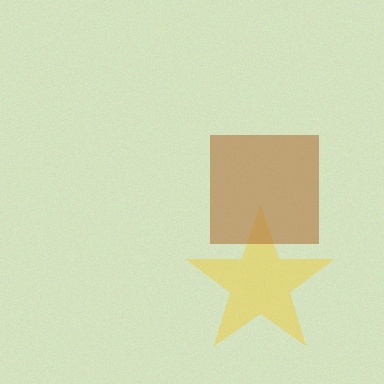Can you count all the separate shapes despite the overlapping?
Yes, there are 2 separate shapes.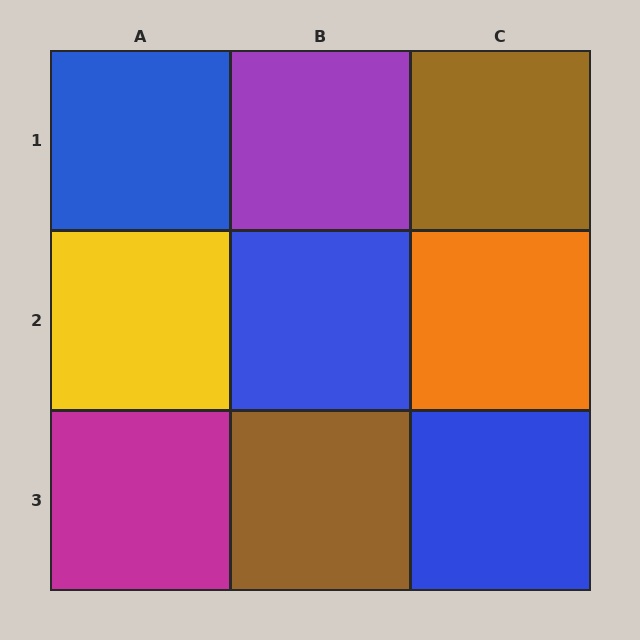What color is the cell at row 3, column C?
Blue.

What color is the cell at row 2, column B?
Blue.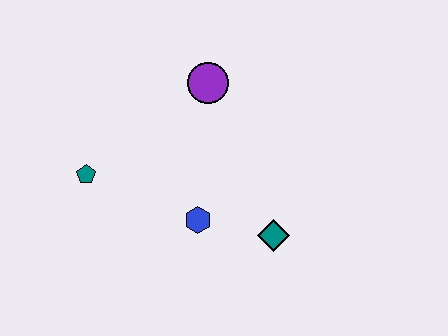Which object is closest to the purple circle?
The blue hexagon is closest to the purple circle.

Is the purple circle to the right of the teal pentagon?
Yes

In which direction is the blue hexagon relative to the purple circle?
The blue hexagon is below the purple circle.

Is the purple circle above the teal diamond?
Yes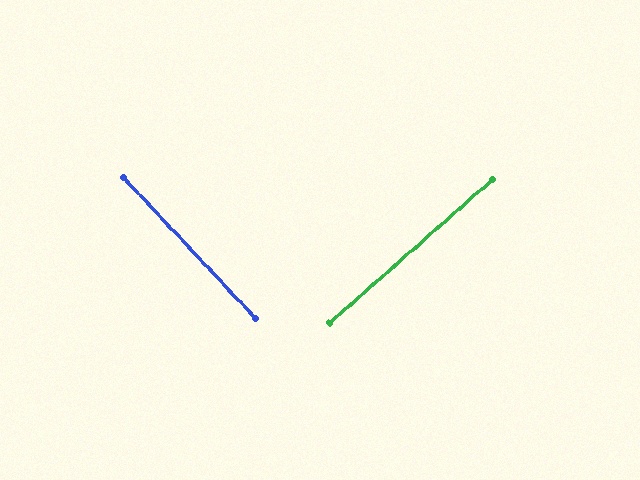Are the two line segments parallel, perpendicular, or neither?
Perpendicular — they meet at approximately 88°.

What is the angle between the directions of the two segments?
Approximately 88 degrees.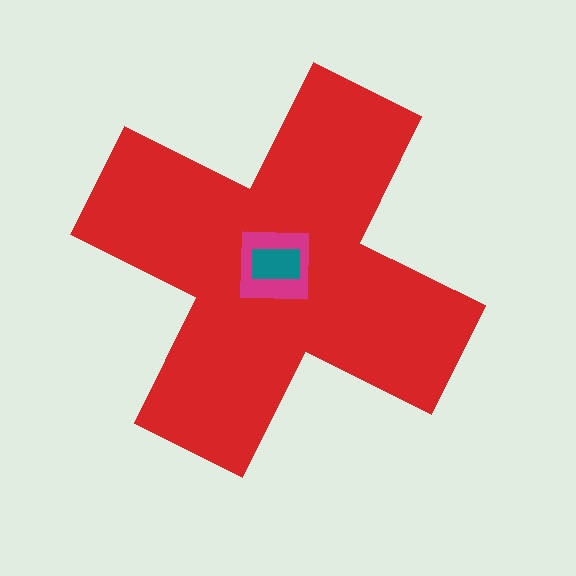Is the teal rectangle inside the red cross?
Yes.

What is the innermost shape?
The teal rectangle.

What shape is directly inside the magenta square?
The teal rectangle.